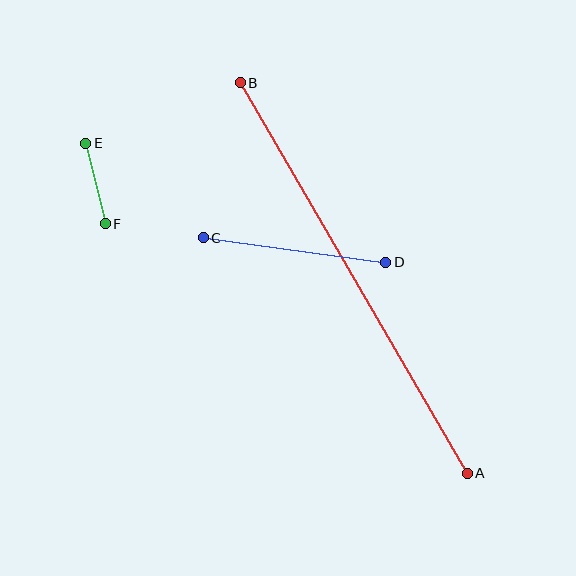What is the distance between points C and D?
The distance is approximately 184 pixels.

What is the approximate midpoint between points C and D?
The midpoint is at approximately (295, 250) pixels.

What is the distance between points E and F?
The distance is approximately 83 pixels.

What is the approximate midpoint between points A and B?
The midpoint is at approximately (354, 278) pixels.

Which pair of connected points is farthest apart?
Points A and B are farthest apart.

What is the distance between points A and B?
The distance is approximately 452 pixels.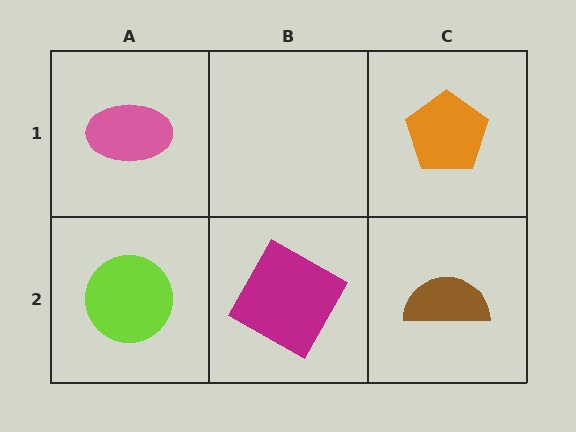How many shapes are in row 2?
3 shapes.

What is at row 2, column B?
A magenta square.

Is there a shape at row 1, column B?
No, that cell is empty.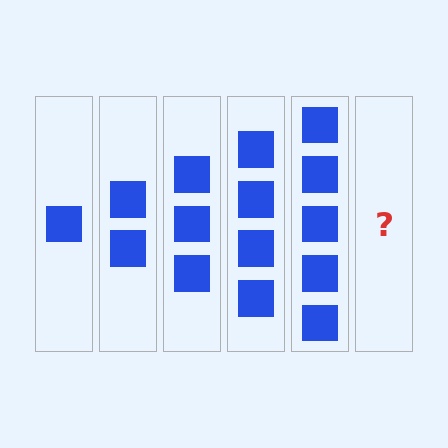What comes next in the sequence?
The next element should be 6 squares.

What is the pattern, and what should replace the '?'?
The pattern is that each step adds one more square. The '?' should be 6 squares.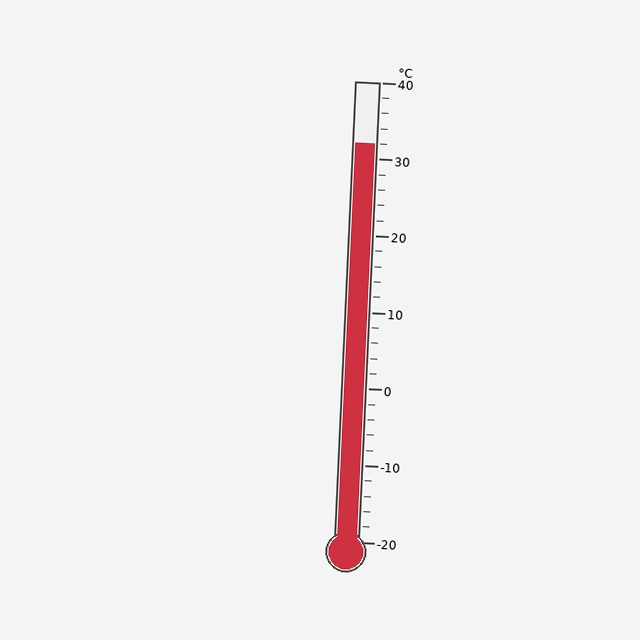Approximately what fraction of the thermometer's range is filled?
The thermometer is filled to approximately 85% of its range.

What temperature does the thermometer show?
The thermometer shows approximately 32°C.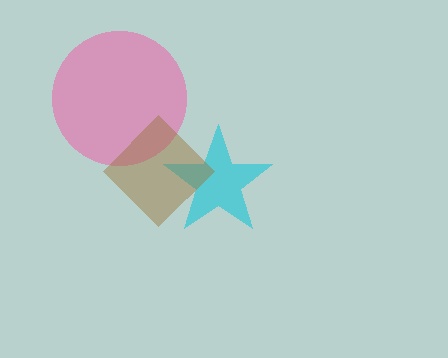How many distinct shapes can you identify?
There are 3 distinct shapes: a cyan star, a pink circle, a brown diamond.